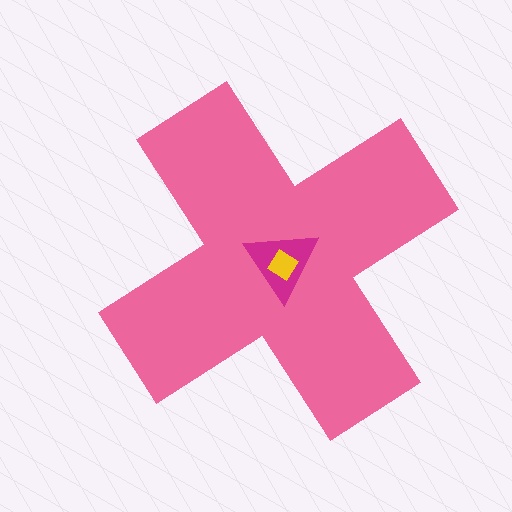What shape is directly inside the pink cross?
The magenta triangle.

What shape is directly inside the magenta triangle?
The yellow diamond.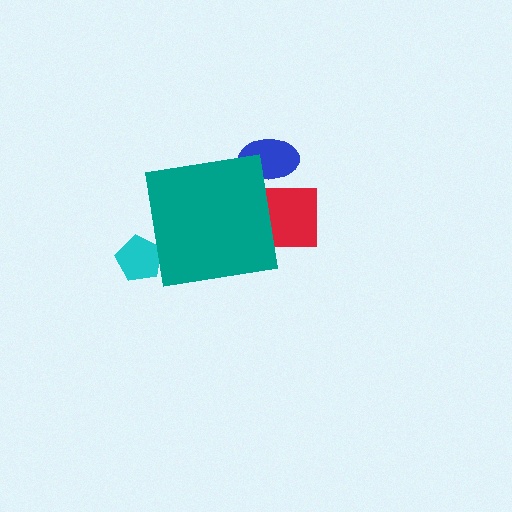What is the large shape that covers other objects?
A teal square.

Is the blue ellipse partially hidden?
Yes, the blue ellipse is partially hidden behind the teal square.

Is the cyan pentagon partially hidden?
Yes, the cyan pentagon is partially hidden behind the teal square.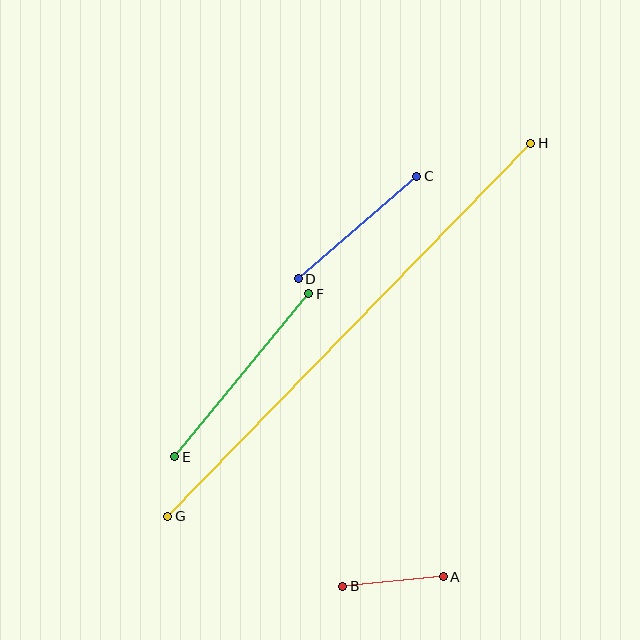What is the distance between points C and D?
The distance is approximately 157 pixels.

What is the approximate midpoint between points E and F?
The midpoint is at approximately (242, 375) pixels.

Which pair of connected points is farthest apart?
Points G and H are farthest apart.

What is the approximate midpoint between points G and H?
The midpoint is at approximately (349, 330) pixels.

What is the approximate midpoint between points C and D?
The midpoint is at approximately (357, 228) pixels.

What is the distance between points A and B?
The distance is approximately 101 pixels.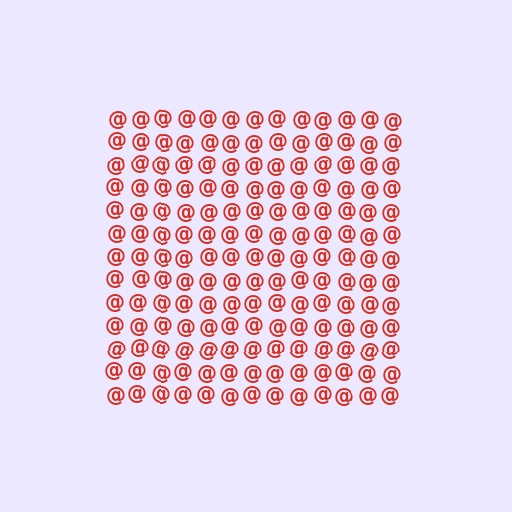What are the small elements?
The small elements are at signs.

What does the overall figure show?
The overall figure shows a square.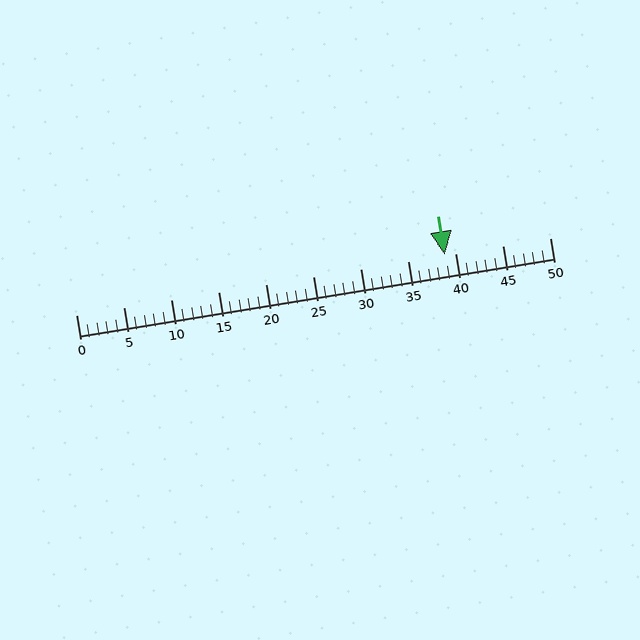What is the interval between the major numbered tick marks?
The major tick marks are spaced 5 units apart.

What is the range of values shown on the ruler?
The ruler shows values from 0 to 50.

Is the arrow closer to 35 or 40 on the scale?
The arrow is closer to 40.